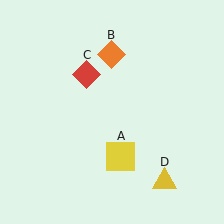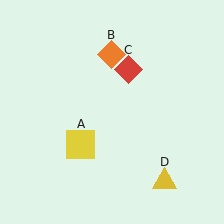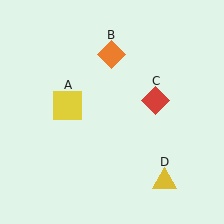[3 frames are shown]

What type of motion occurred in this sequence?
The yellow square (object A), red diamond (object C) rotated clockwise around the center of the scene.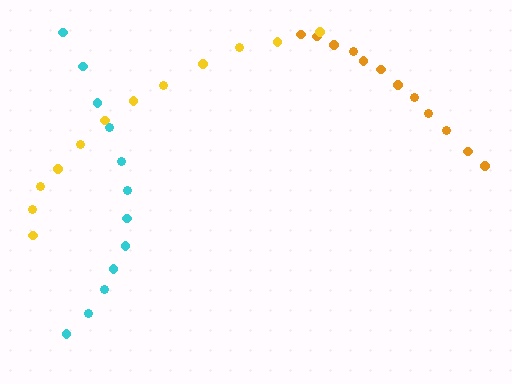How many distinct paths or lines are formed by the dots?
There are 3 distinct paths.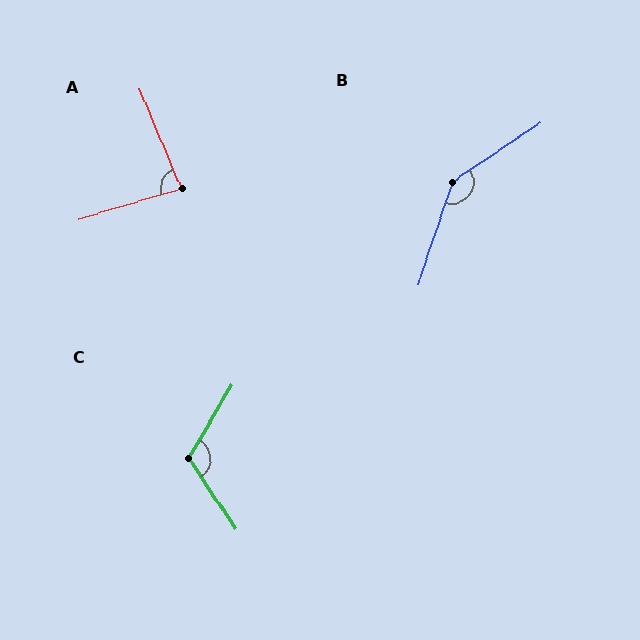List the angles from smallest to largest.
A (84°), C (116°), B (142°).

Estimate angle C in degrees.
Approximately 116 degrees.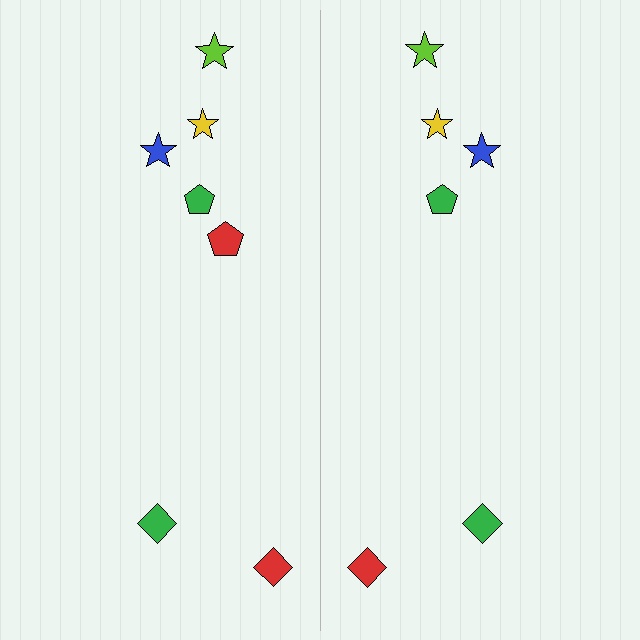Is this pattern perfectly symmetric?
No, the pattern is not perfectly symmetric. A red pentagon is missing from the right side.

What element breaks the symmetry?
A red pentagon is missing from the right side.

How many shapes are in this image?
There are 13 shapes in this image.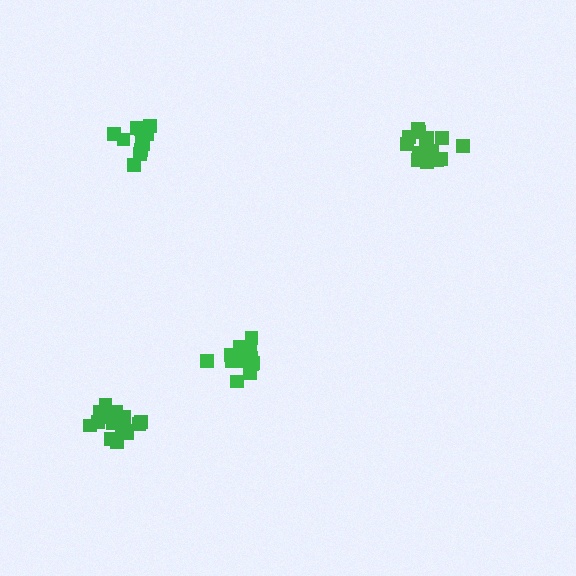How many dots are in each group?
Group 1: 13 dots, Group 2: 12 dots, Group 3: 17 dots, Group 4: 16 dots (58 total).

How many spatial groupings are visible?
There are 4 spatial groupings.